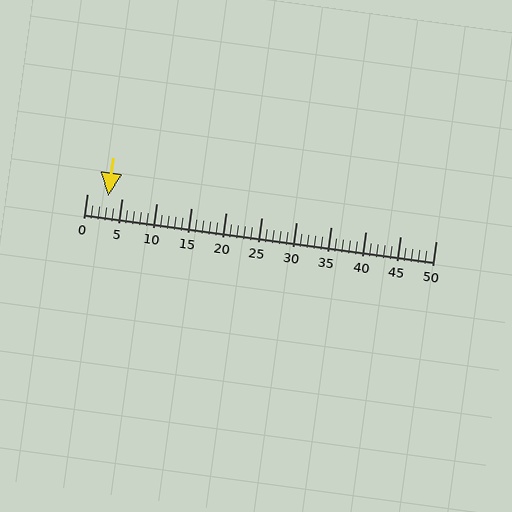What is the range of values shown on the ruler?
The ruler shows values from 0 to 50.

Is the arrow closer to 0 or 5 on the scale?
The arrow is closer to 5.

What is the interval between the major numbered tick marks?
The major tick marks are spaced 5 units apart.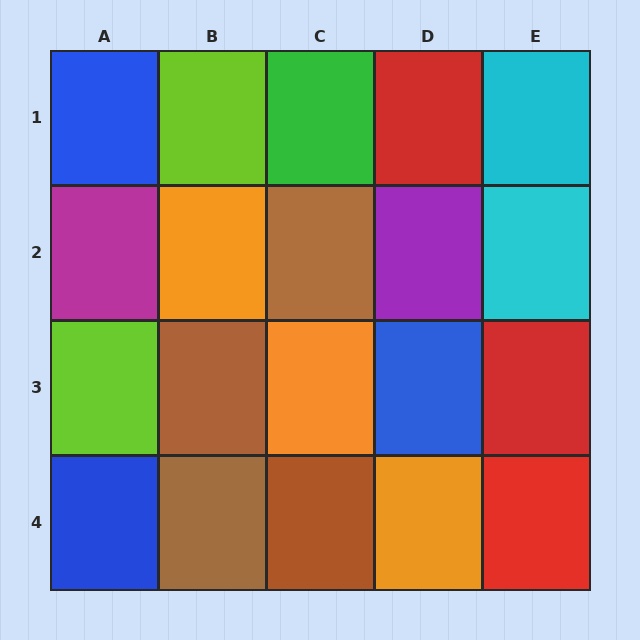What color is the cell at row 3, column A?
Lime.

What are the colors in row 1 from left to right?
Blue, lime, green, red, cyan.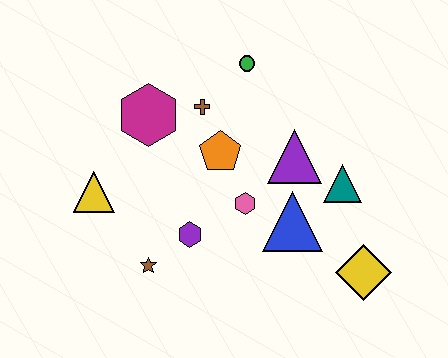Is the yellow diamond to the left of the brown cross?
No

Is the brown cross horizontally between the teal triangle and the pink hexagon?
No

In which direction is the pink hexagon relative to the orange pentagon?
The pink hexagon is below the orange pentagon.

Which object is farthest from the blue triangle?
The yellow triangle is farthest from the blue triangle.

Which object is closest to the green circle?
The brown cross is closest to the green circle.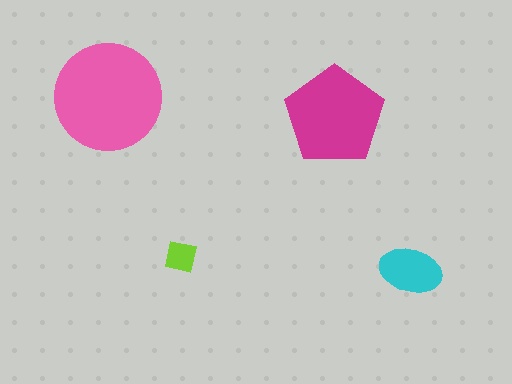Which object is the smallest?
The lime square.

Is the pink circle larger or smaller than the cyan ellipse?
Larger.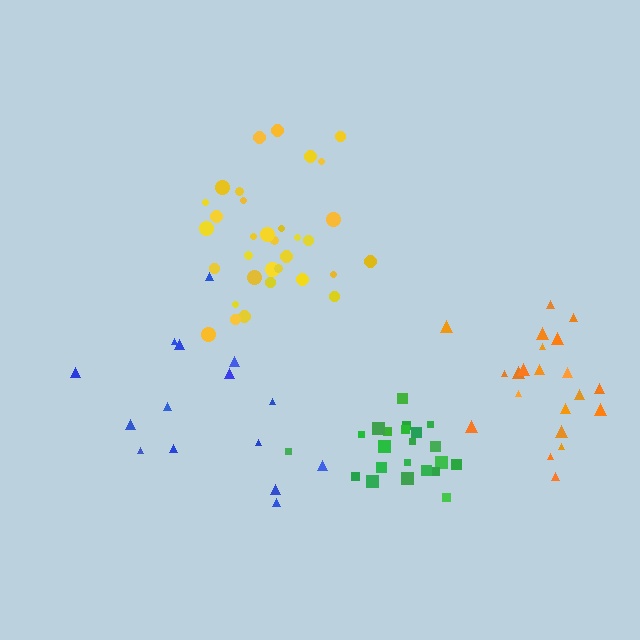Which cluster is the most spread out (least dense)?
Blue.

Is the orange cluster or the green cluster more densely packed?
Green.